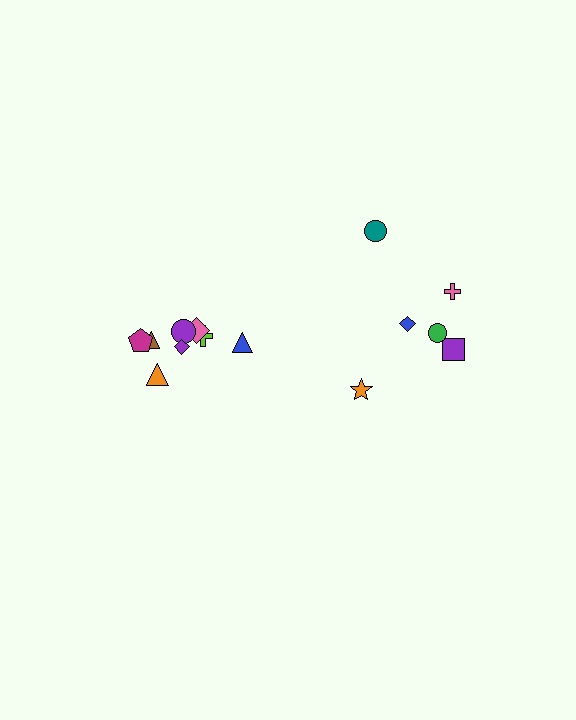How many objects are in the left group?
There are 8 objects.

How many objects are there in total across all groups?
There are 14 objects.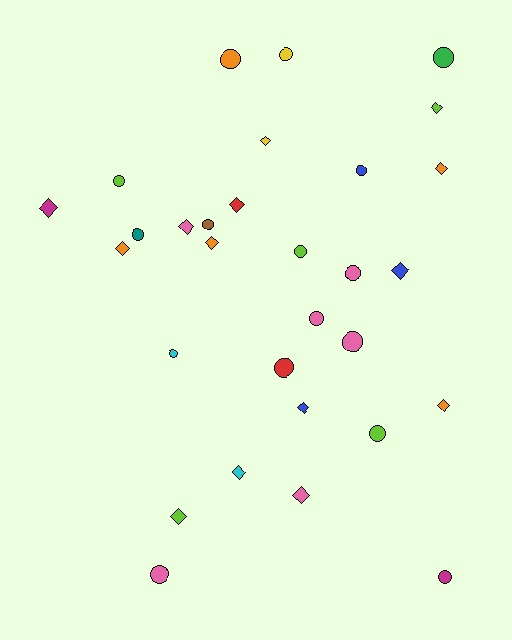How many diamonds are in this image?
There are 14 diamonds.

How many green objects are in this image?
There is 1 green object.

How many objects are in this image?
There are 30 objects.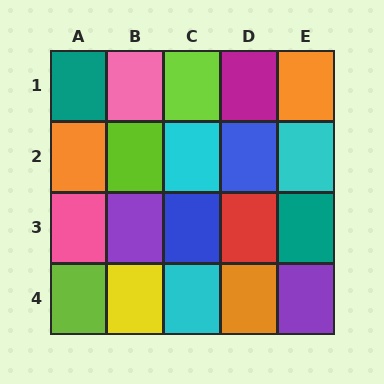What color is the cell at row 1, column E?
Orange.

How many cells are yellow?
1 cell is yellow.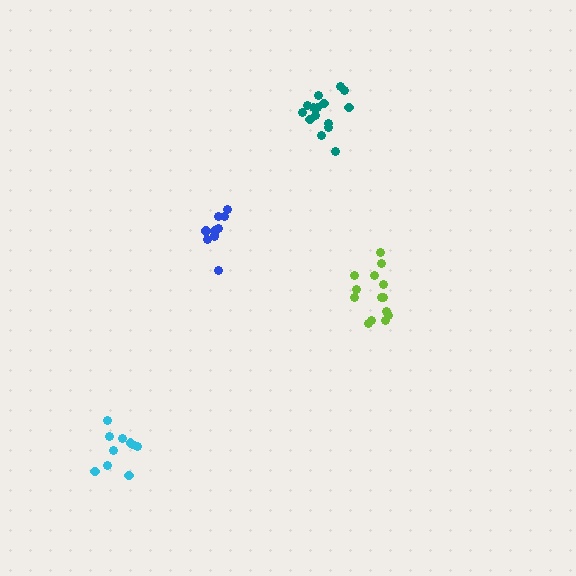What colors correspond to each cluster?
The clusters are colored: blue, cyan, lime, teal.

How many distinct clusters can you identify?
There are 4 distinct clusters.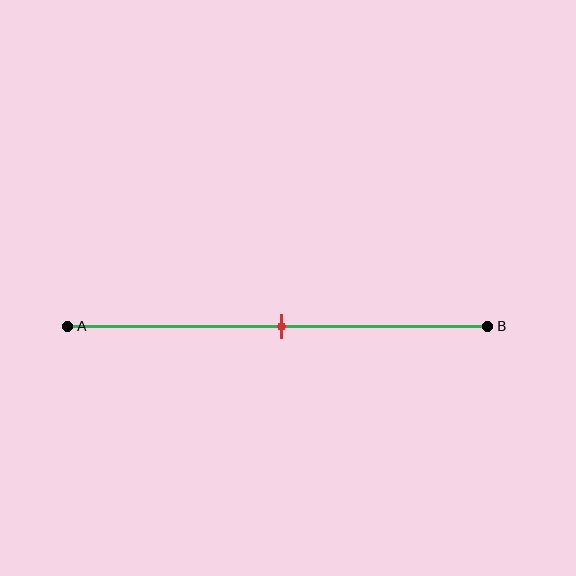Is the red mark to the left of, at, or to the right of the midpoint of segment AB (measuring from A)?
The red mark is approximately at the midpoint of segment AB.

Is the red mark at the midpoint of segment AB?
Yes, the mark is approximately at the midpoint.